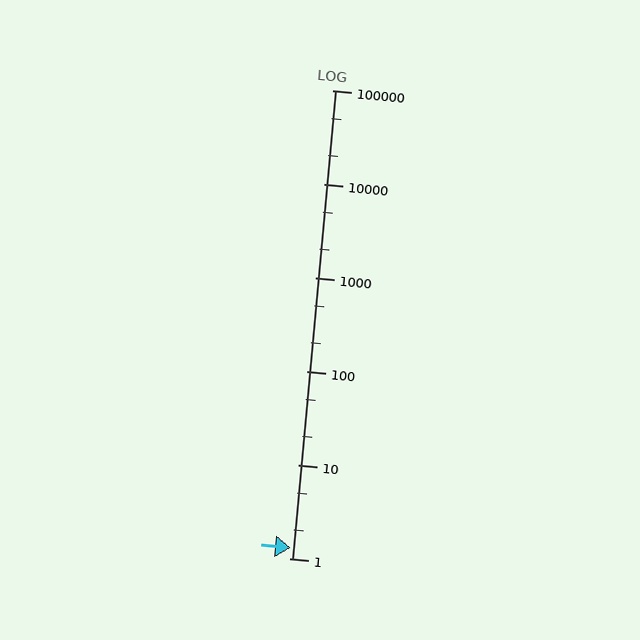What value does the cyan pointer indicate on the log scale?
The pointer indicates approximately 1.3.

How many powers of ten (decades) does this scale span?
The scale spans 5 decades, from 1 to 100000.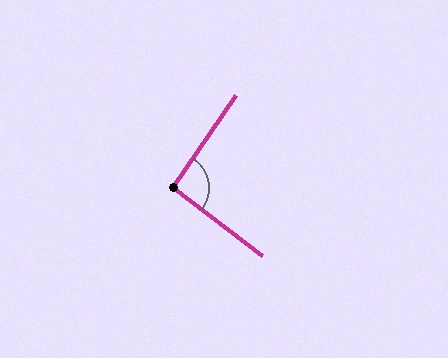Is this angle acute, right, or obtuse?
It is approximately a right angle.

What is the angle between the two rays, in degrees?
Approximately 93 degrees.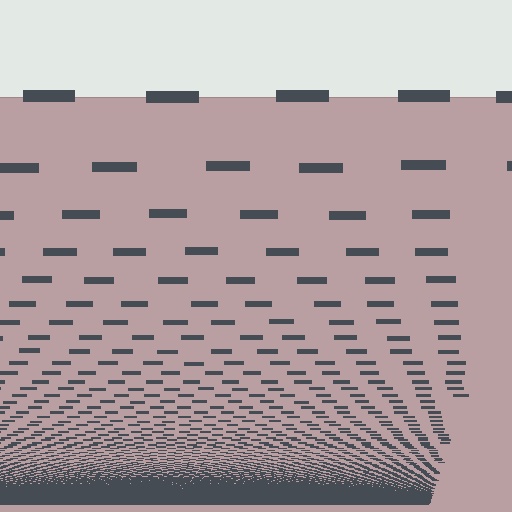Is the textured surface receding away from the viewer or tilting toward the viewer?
The surface appears to tilt toward the viewer. Texture elements get larger and sparser toward the top.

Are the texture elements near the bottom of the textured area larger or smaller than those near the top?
Smaller. The gradient is inverted — elements near the bottom are smaller and denser.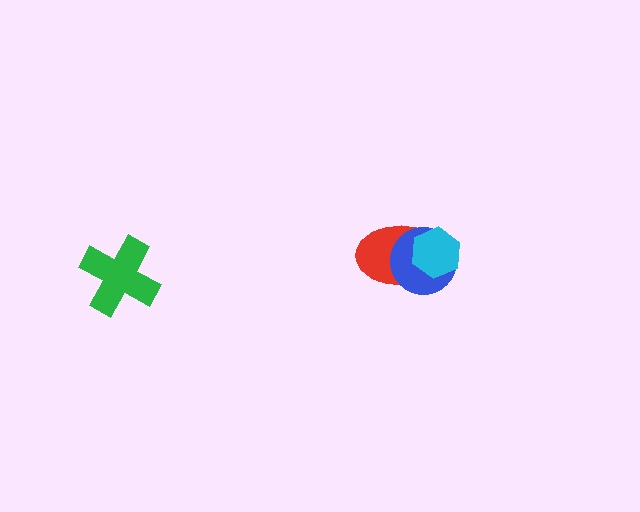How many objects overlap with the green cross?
0 objects overlap with the green cross.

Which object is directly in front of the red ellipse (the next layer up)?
The blue circle is directly in front of the red ellipse.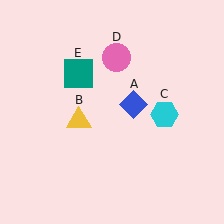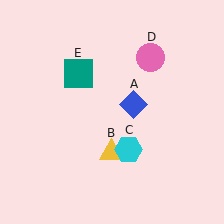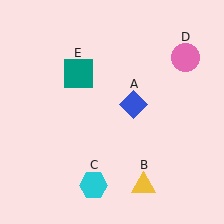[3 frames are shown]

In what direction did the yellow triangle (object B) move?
The yellow triangle (object B) moved down and to the right.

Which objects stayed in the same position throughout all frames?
Blue diamond (object A) and teal square (object E) remained stationary.